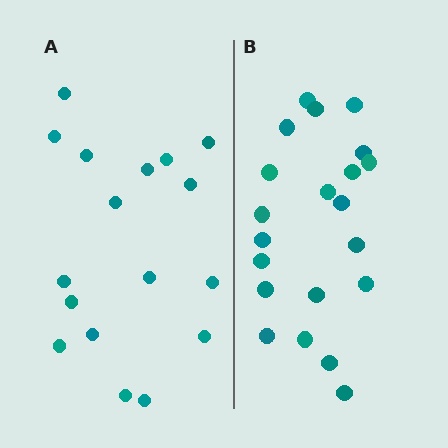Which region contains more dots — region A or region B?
Region B (the right region) has more dots.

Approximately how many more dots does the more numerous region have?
Region B has about 4 more dots than region A.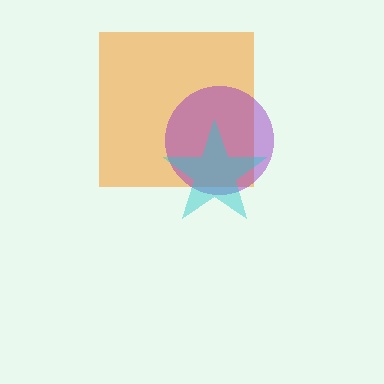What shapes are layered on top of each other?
The layered shapes are: an orange square, a purple circle, a cyan star.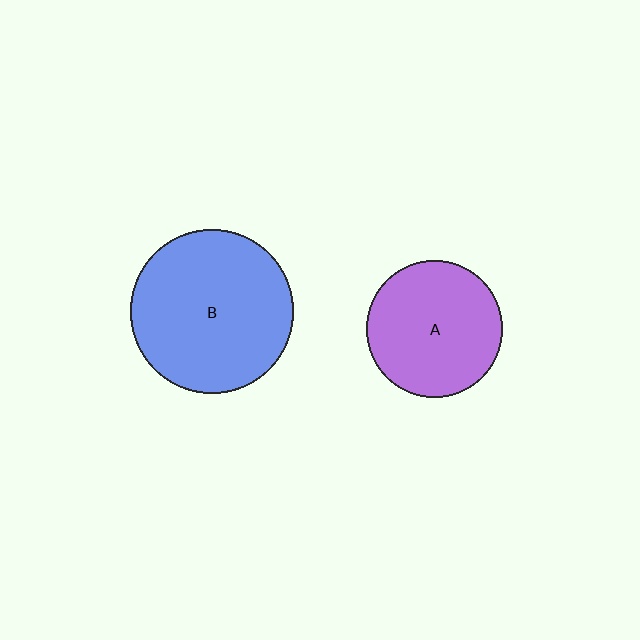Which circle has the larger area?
Circle B (blue).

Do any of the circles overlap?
No, none of the circles overlap.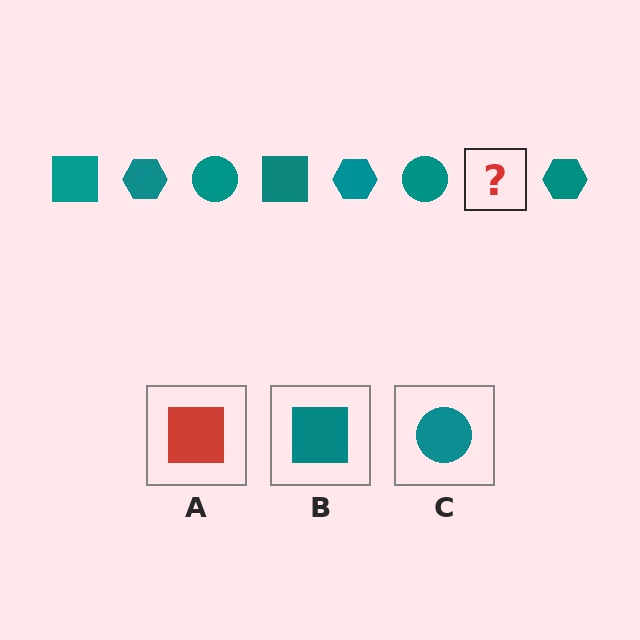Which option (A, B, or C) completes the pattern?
B.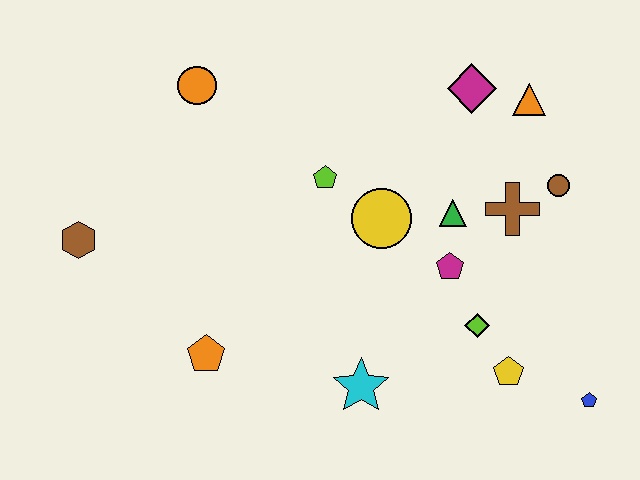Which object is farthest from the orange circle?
The blue pentagon is farthest from the orange circle.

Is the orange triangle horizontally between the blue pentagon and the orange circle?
Yes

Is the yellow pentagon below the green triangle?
Yes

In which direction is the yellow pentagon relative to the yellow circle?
The yellow pentagon is below the yellow circle.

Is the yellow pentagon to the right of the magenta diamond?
Yes